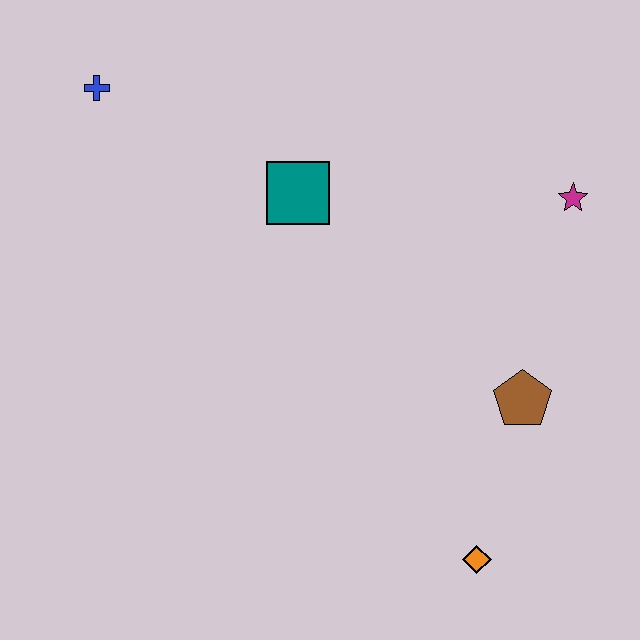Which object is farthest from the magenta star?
The blue cross is farthest from the magenta star.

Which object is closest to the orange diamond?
The brown pentagon is closest to the orange diamond.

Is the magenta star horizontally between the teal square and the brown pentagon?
No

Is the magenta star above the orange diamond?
Yes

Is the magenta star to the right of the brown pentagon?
Yes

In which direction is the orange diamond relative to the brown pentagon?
The orange diamond is below the brown pentagon.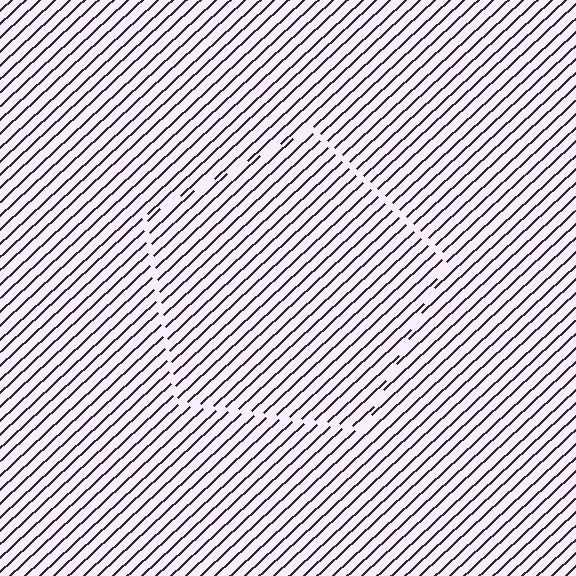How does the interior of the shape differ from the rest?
The interior of the shape contains the same grating, shifted by half a period — the contour is defined by the phase discontinuity where line-ends from the inner and outer gratings abut.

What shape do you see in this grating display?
An illusory pentagon. The interior of the shape contains the same grating, shifted by half a period — the contour is defined by the phase discontinuity where line-ends from the inner and outer gratings abut.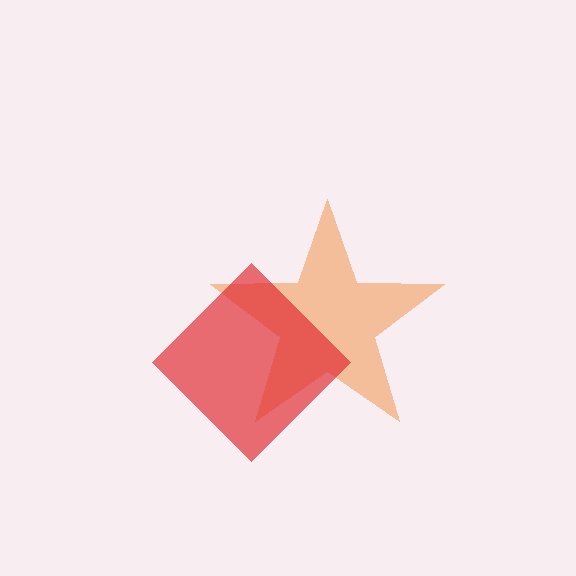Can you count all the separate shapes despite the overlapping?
Yes, there are 2 separate shapes.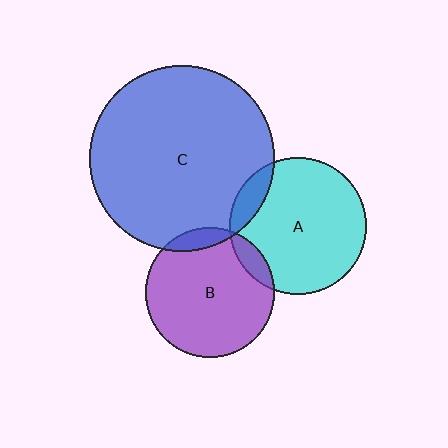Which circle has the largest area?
Circle C (blue).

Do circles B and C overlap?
Yes.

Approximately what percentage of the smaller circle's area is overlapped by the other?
Approximately 10%.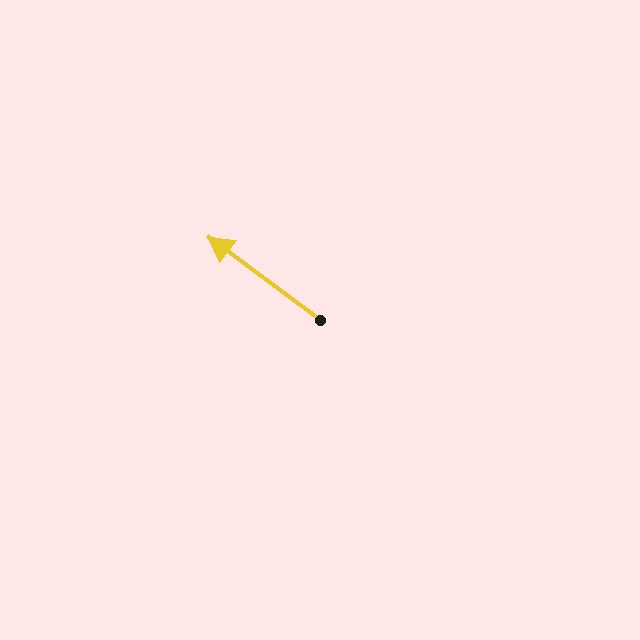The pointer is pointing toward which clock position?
Roughly 10 o'clock.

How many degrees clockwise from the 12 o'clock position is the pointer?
Approximately 306 degrees.